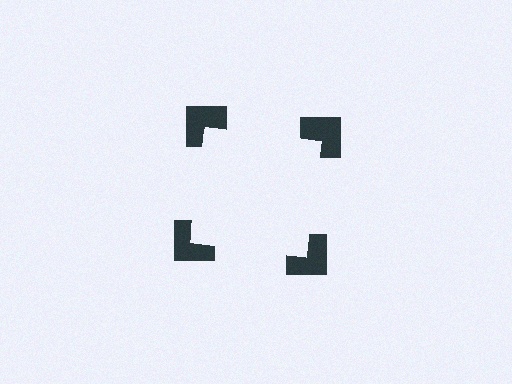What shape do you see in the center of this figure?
An illusory square — its edges are inferred from the aligned wedge cuts in the notched squares, not physically drawn.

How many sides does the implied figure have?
4 sides.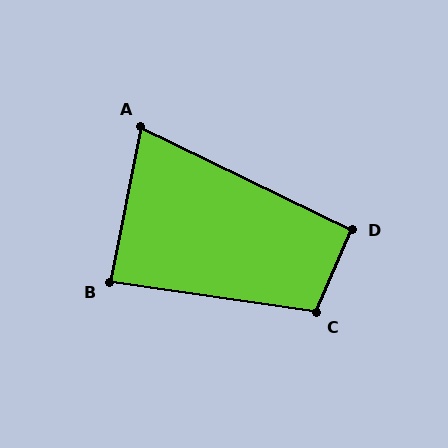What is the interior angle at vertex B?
Approximately 87 degrees (approximately right).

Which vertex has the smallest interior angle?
A, at approximately 75 degrees.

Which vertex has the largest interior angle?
C, at approximately 105 degrees.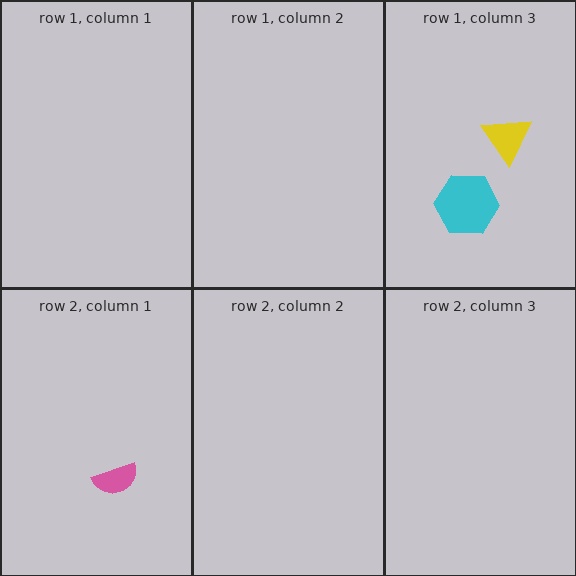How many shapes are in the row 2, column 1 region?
1.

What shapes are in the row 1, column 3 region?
The yellow triangle, the cyan hexagon.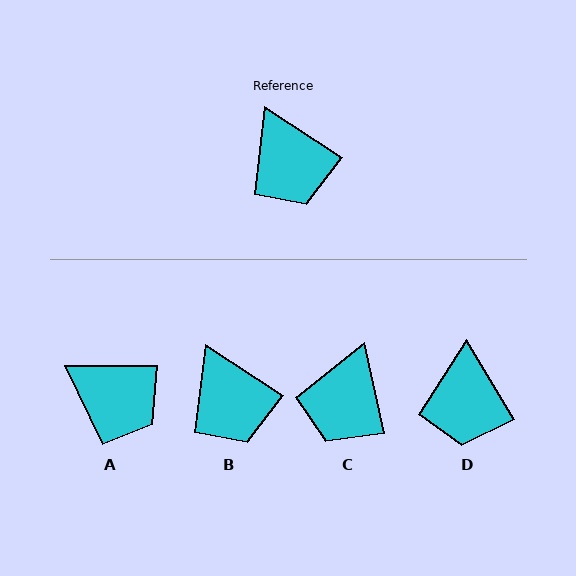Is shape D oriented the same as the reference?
No, it is off by about 26 degrees.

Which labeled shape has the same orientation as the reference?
B.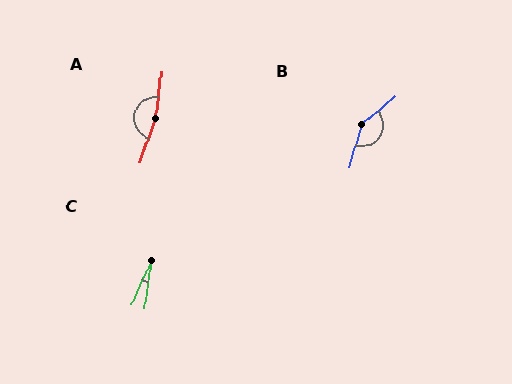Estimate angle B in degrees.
Approximately 147 degrees.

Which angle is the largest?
A, at approximately 168 degrees.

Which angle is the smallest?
C, at approximately 17 degrees.